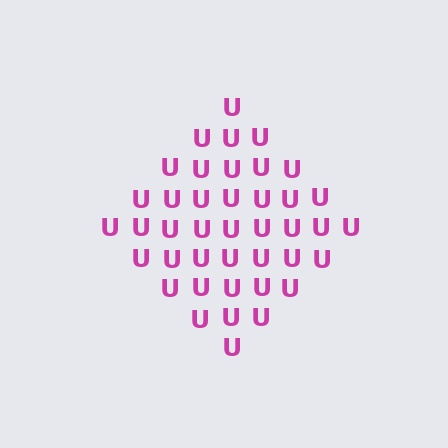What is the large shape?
The large shape is a diamond.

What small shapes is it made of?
It is made of small letter U's.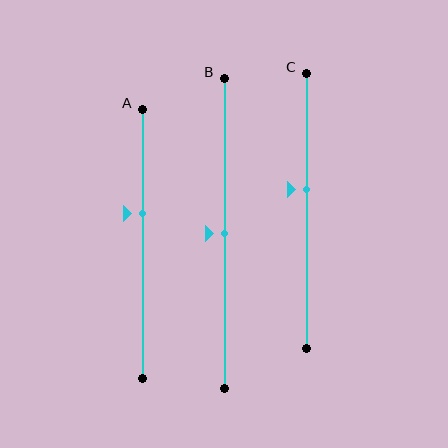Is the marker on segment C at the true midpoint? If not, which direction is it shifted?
No, the marker on segment C is shifted upward by about 8% of the segment length.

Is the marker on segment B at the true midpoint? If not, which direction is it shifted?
Yes, the marker on segment B is at the true midpoint.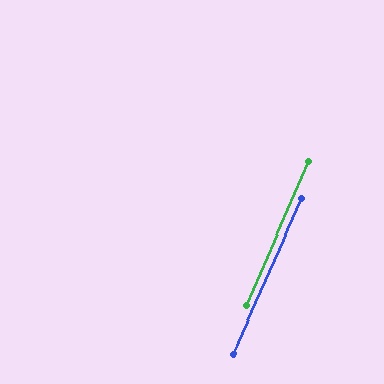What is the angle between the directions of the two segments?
Approximately 1 degree.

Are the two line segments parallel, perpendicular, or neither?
Parallel — their directions differ by only 1.0°.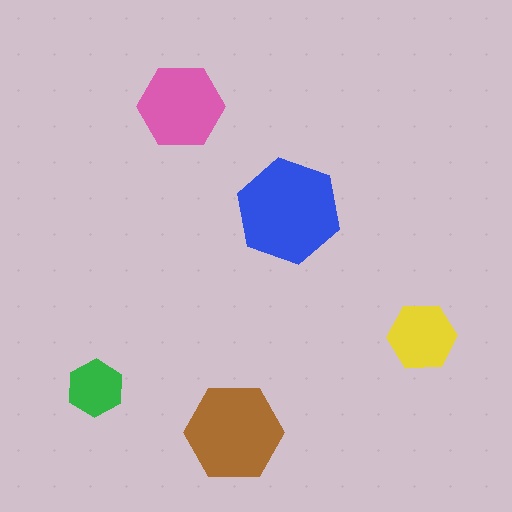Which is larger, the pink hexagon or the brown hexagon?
The brown one.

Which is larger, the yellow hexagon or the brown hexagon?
The brown one.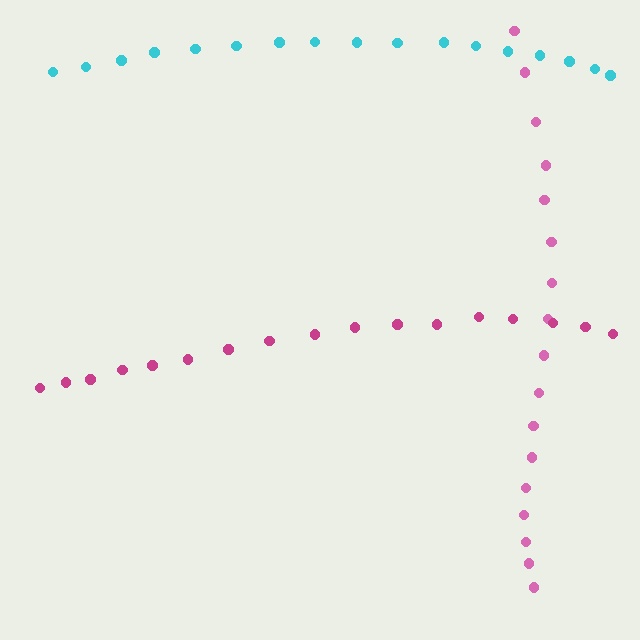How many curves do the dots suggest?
There are 3 distinct paths.